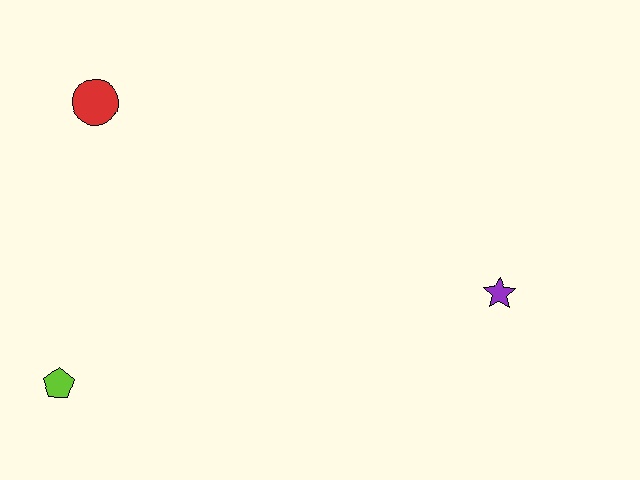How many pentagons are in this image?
There is 1 pentagon.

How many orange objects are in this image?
There are no orange objects.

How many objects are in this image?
There are 3 objects.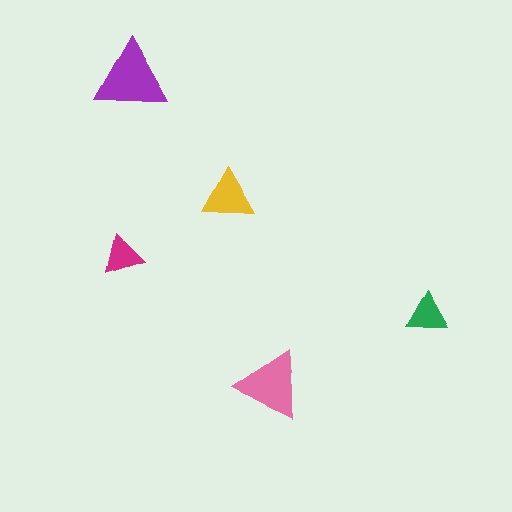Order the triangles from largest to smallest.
the purple one, the pink one, the yellow one, the green one, the magenta one.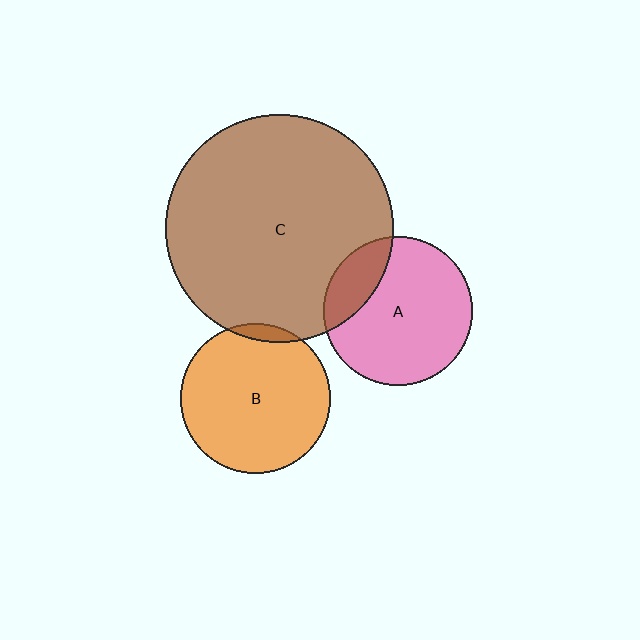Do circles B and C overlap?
Yes.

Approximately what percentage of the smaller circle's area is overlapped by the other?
Approximately 5%.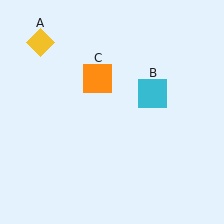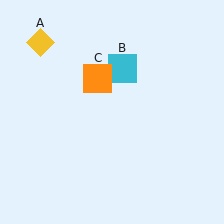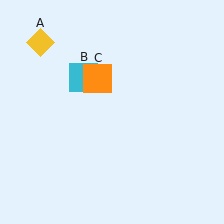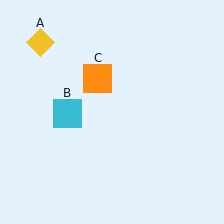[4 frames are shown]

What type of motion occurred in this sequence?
The cyan square (object B) rotated counterclockwise around the center of the scene.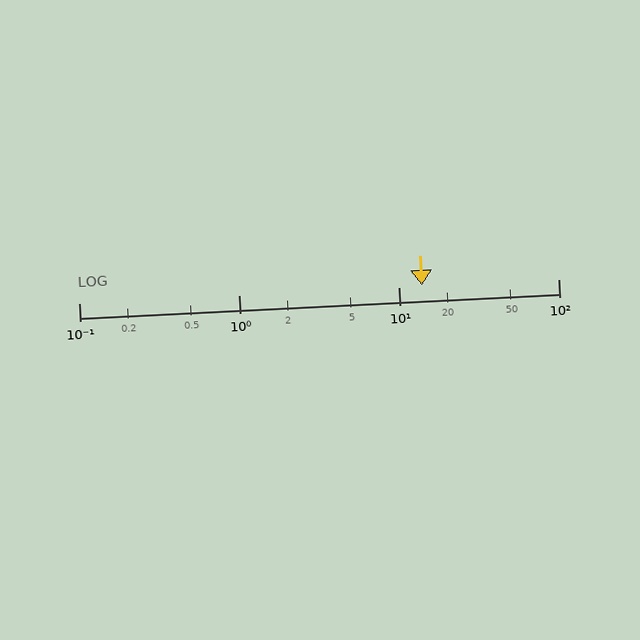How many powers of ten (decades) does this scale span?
The scale spans 3 decades, from 0.1 to 100.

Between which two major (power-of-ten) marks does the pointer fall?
The pointer is between 10 and 100.